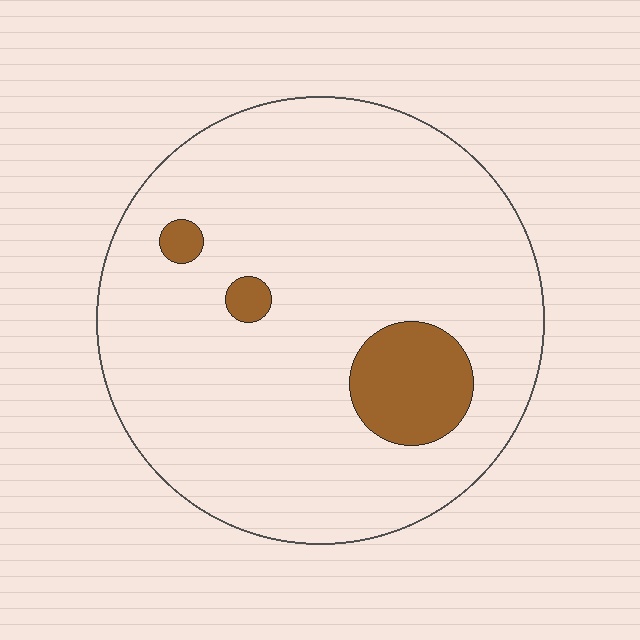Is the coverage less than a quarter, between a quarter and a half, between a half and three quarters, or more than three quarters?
Less than a quarter.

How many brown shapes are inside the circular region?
3.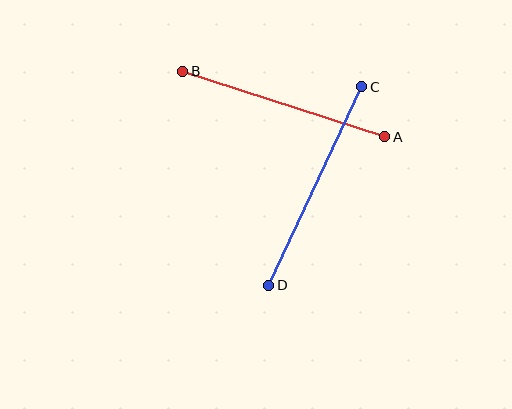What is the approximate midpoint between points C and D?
The midpoint is at approximately (315, 186) pixels.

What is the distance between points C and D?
The distance is approximately 219 pixels.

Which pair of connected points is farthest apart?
Points C and D are farthest apart.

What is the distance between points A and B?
The distance is approximately 212 pixels.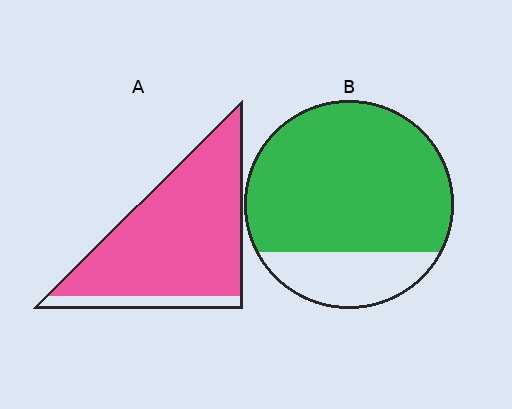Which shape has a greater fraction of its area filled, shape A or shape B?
Shape A.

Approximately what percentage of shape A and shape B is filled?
A is approximately 90% and B is approximately 80%.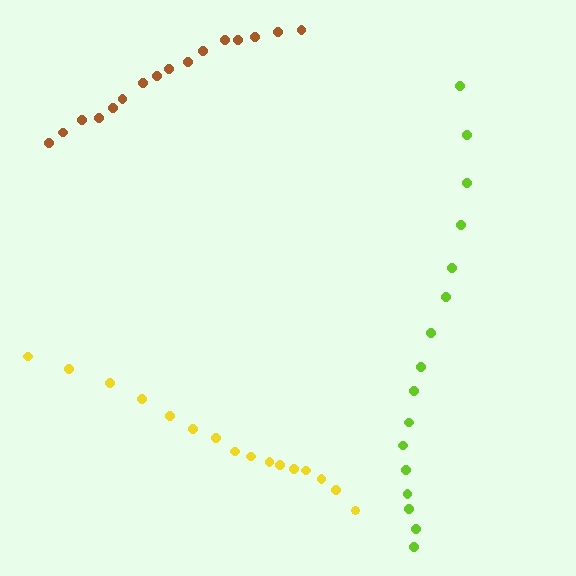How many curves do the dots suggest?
There are 3 distinct paths.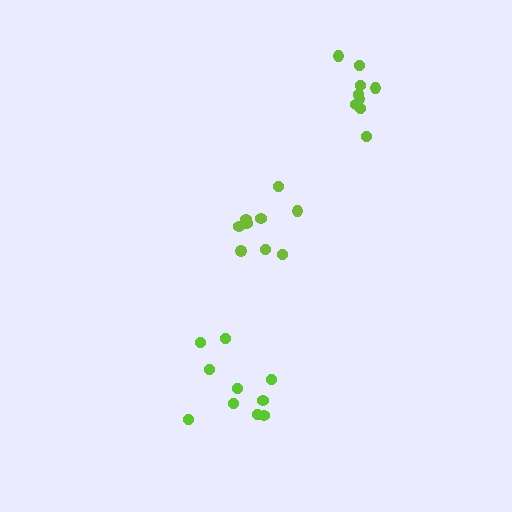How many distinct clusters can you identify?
There are 3 distinct clusters.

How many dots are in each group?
Group 1: 10 dots, Group 2: 9 dots, Group 3: 9 dots (28 total).